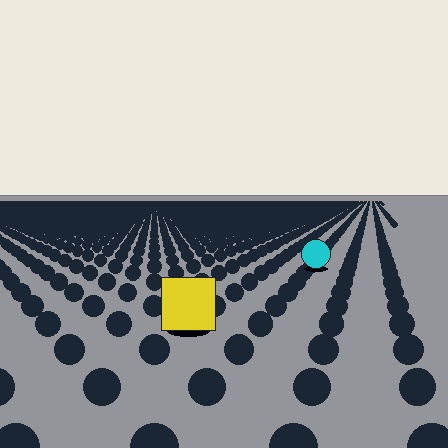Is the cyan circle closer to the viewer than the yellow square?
No. The yellow square is closer — you can tell from the texture gradient: the ground texture is coarser near it.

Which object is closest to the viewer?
The yellow square is closest. The texture marks near it are larger and more spread out.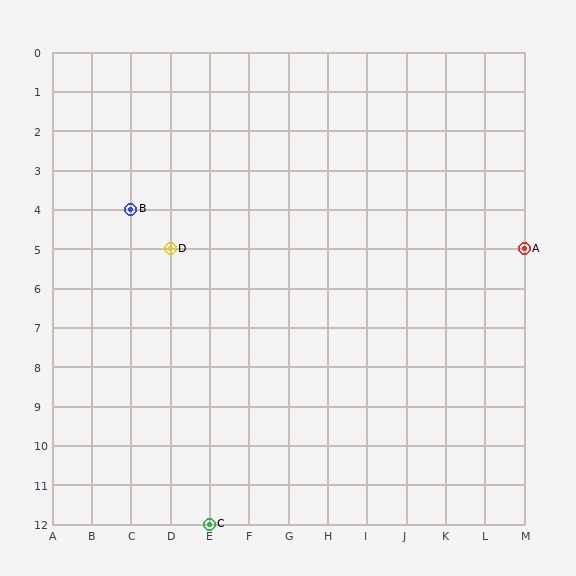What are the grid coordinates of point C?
Point C is at grid coordinates (E, 12).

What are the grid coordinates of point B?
Point B is at grid coordinates (C, 4).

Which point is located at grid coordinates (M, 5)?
Point A is at (M, 5).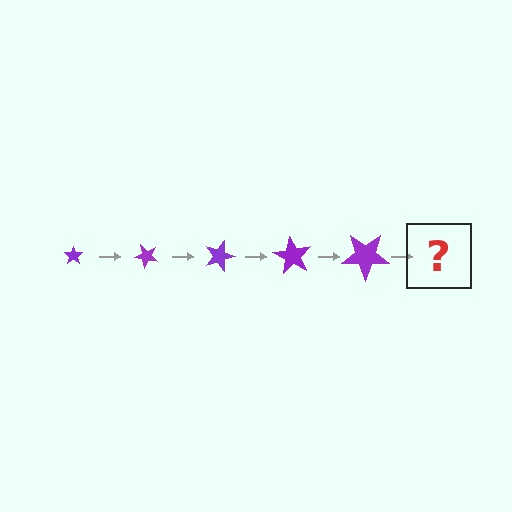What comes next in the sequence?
The next element should be a star, larger than the previous one and rotated 225 degrees from the start.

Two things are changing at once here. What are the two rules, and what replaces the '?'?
The two rules are that the star grows larger each step and it rotates 45 degrees each step. The '?' should be a star, larger than the previous one and rotated 225 degrees from the start.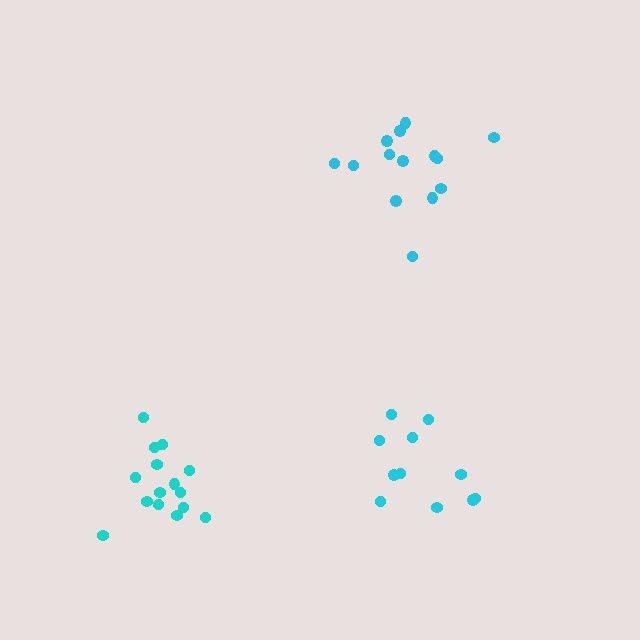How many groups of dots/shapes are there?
There are 3 groups.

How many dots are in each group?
Group 1: 14 dots, Group 2: 11 dots, Group 3: 15 dots (40 total).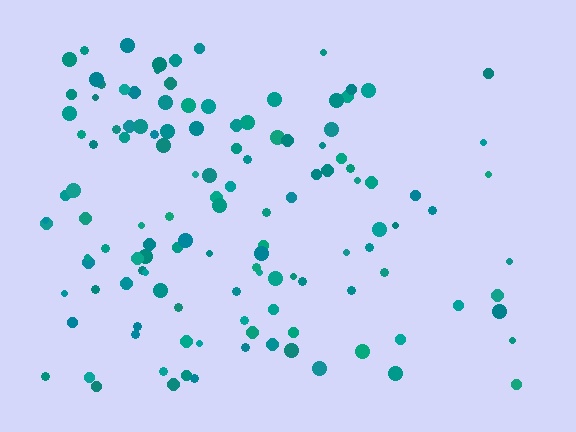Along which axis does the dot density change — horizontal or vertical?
Horizontal.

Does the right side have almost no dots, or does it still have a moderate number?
Still a moderate number, just noticeably fewer than the left.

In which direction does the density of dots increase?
From right to left, with the left side densest.